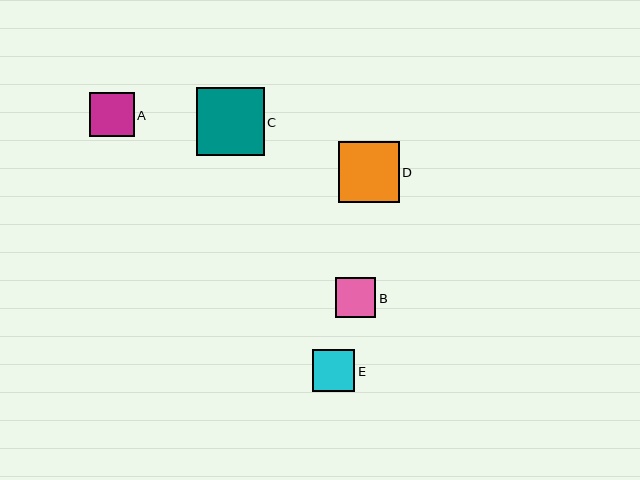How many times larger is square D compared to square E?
Square D is approximately 1.5 times the size of square E.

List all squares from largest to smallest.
From largest to smallest: C, D, A, E, B.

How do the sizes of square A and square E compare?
Square A and square E are approximately the same size.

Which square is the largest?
Square C is the largest with a size of approximately 67 pixels.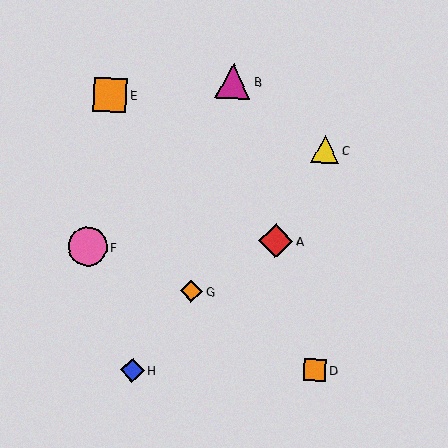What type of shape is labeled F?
Shape F is a pink circle.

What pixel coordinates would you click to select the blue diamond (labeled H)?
Click at (133, 370) to select the blue diamond H.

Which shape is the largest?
The pink circle (labeled F) is the largest.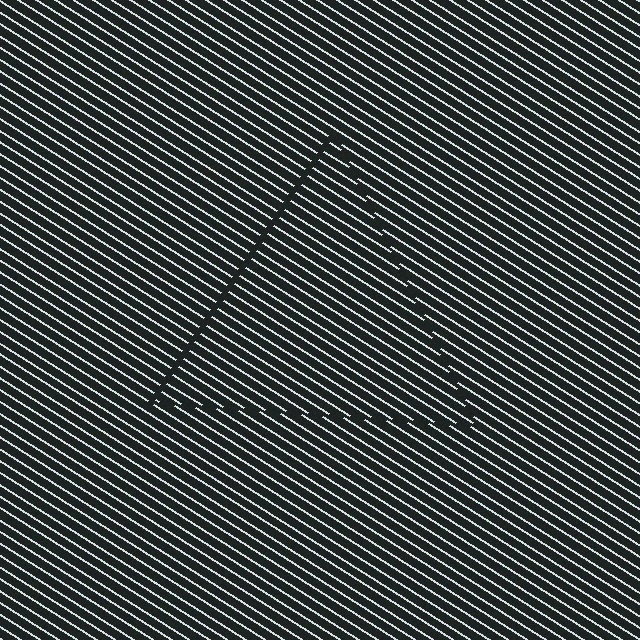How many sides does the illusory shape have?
3 sides — the line-ends trace a triangle.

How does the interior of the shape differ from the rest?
The interior of the shape contains the same grating, shifted by half a period — the contour is defined by the phase discontinuity where line-ends from the inner and outer gratings abut.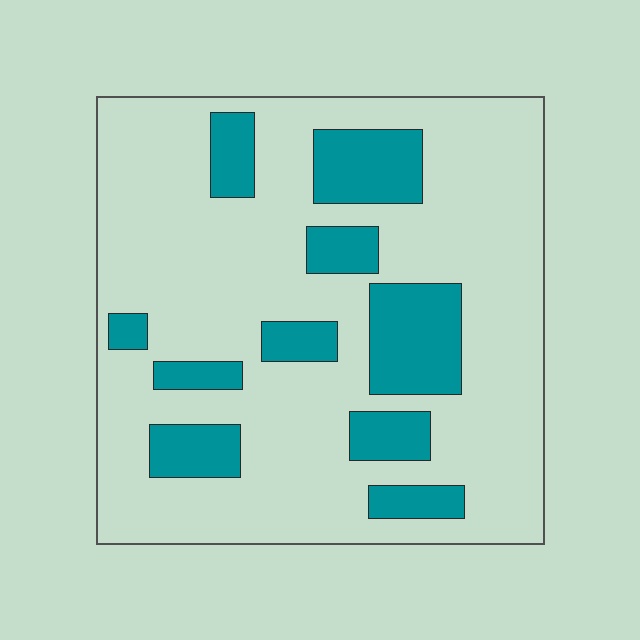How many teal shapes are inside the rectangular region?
10.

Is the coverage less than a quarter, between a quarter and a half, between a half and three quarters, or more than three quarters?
Less than a quarter.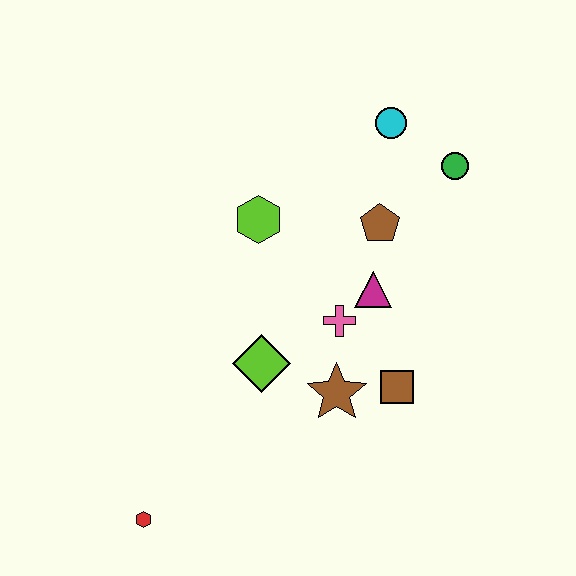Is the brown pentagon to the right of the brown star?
Yes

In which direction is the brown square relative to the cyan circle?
The brown square is below the cyan circle.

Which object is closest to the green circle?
The cyan circle is closest to the green circle.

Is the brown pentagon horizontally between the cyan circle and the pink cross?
Yes